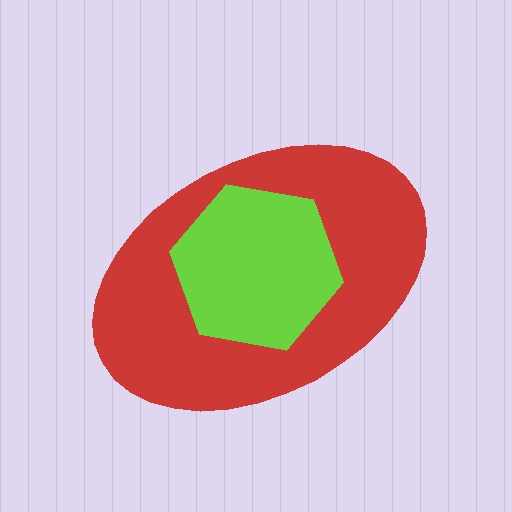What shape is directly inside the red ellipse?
The lime hexagon.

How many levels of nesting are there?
2.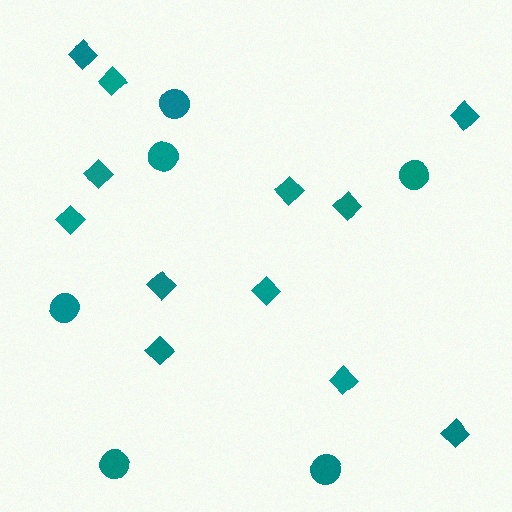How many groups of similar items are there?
There are 2 groups: one group of circles (6) and one group of diamonds (12).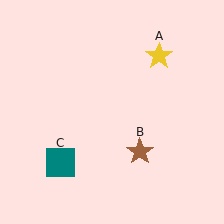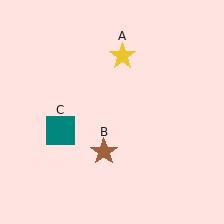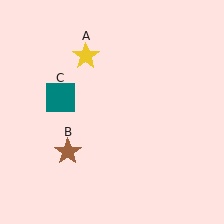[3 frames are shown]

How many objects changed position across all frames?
3 objects changed position: yellow star (object A), brown star (object B), teal square (object C).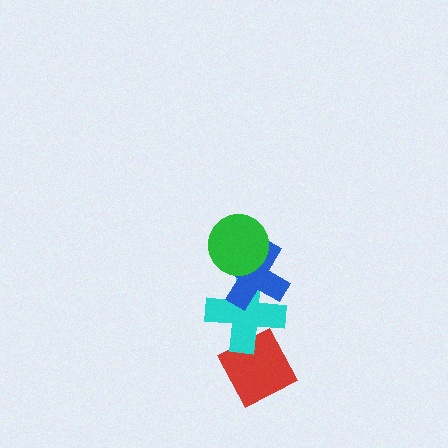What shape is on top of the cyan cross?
The blue cross is on top of the cyan cross.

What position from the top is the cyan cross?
The cyan cross is 3rd from the top.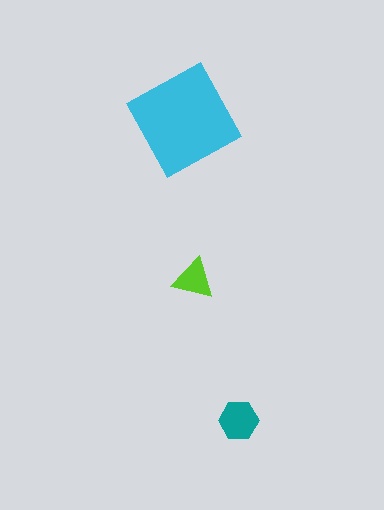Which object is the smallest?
The lime triangle.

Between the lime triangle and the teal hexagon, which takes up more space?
The teal hexagon.